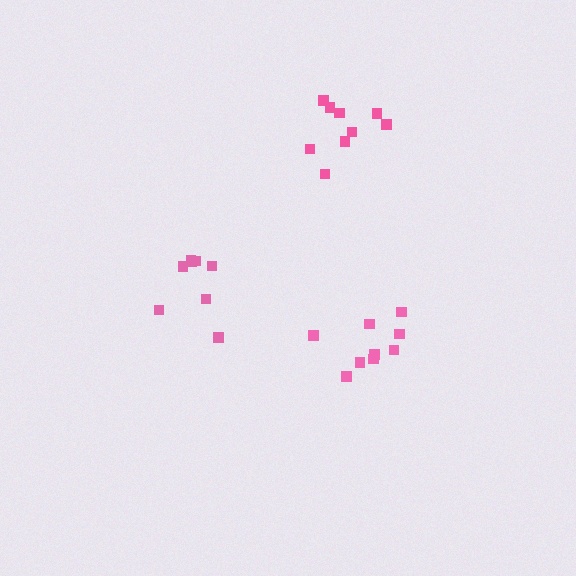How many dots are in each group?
Group 1: 8 dots, Group 2: 9 dots, Group 3: 9 dots (26 total).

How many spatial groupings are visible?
There are 3 spatial groupings.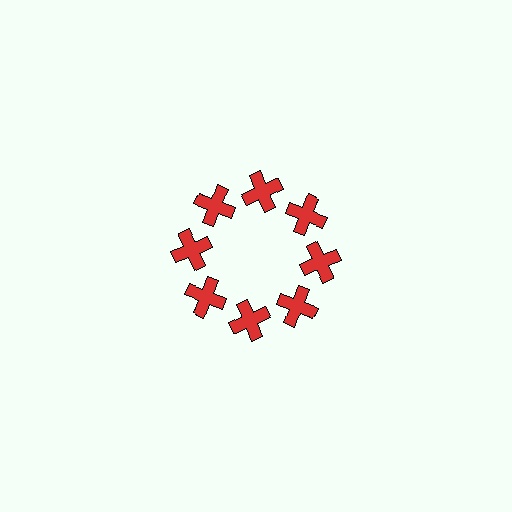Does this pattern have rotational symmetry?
Yes, this pattern has 8-fold rotational symmetry. It looks the same after rotating 45 degrees around the center.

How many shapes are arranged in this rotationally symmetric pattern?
There are 8 shapes, arranged in 8 groups of 1.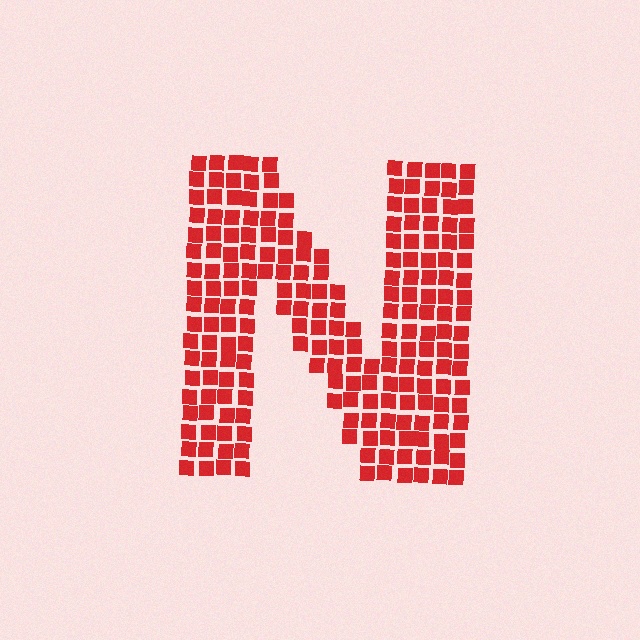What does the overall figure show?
The overall figure shows the letter N.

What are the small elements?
The small elements are squares.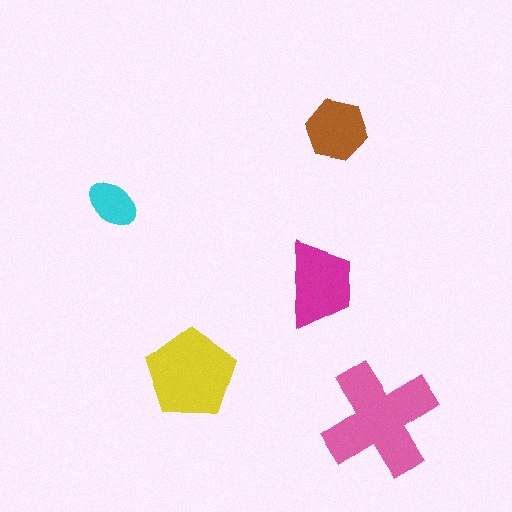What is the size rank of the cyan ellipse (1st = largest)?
5th.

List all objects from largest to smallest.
The pink cross, the yellow pentagon, the magenta trapezoid, the brown hexagon, the cyan ellipse.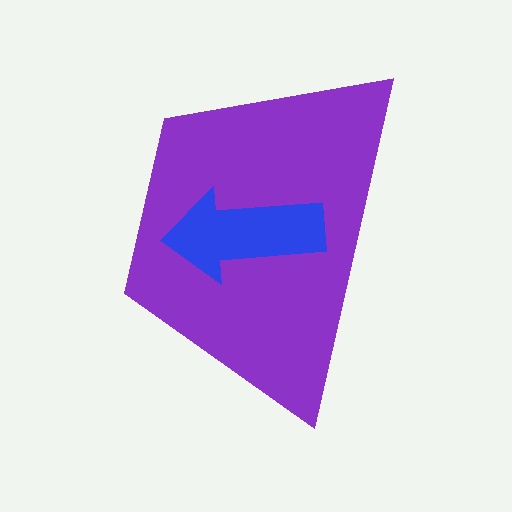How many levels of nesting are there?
2.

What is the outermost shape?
The purple trapezoid.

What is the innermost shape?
The blue arrow.